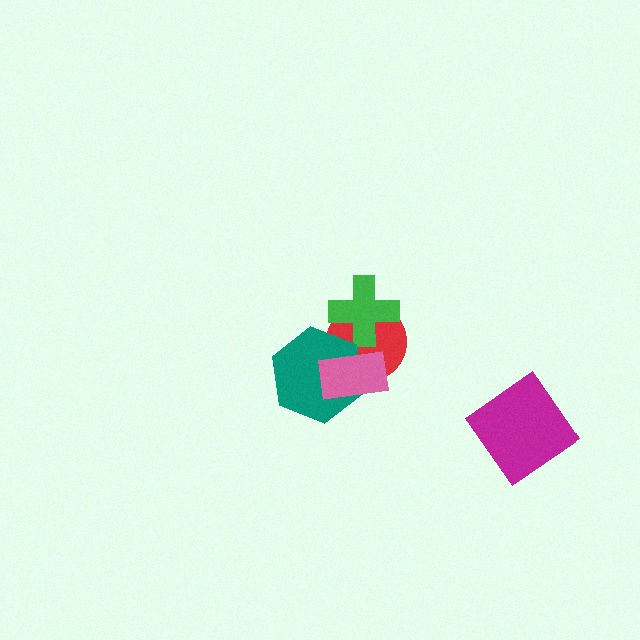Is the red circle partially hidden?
Yes, it is partially covered by another shape.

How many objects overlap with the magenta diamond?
0 objects overlap with the magenta diamond.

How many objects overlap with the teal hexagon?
2 objects overlap with the teal hexagon.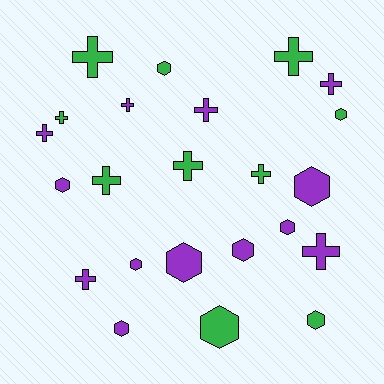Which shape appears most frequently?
Cross, with 12 objects.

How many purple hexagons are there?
There are 7 purple hexagons.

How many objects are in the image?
There are 23 objects.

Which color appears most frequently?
Purple, with 13 objects.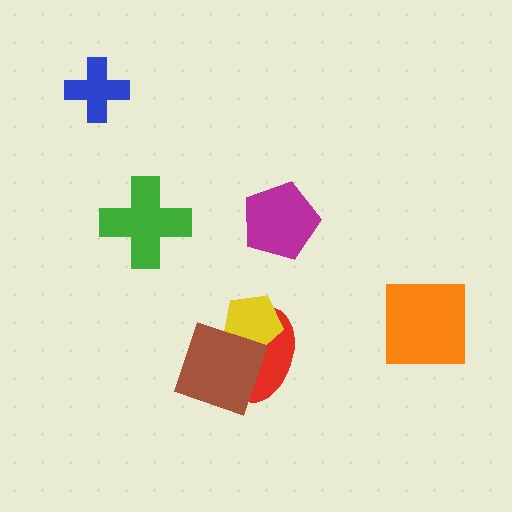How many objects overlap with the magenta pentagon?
0 objects overlap with the magenta pentagon.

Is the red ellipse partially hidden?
Yes, it is partially covered by another shape.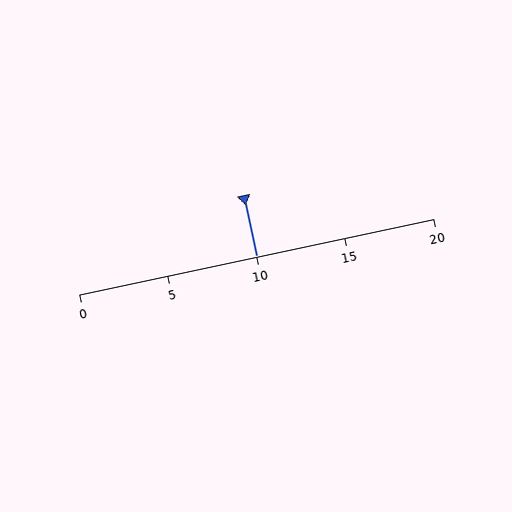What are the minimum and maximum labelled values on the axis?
The axis runs from 0 to 20.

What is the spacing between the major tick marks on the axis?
The major ticks are spaced 5 apart.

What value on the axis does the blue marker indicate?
The marker indicates approximately 10.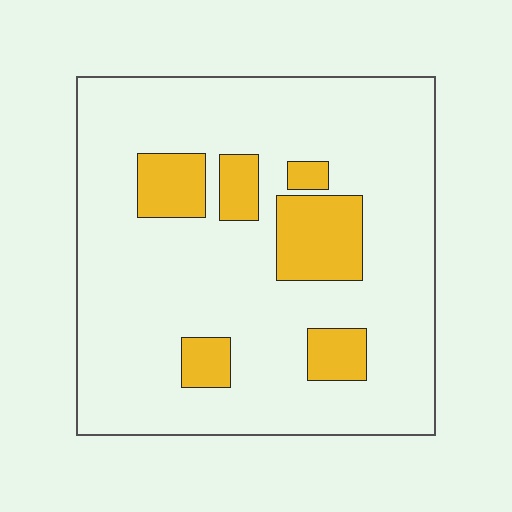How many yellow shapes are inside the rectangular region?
6.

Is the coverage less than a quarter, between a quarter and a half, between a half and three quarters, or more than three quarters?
Less than a quarter.